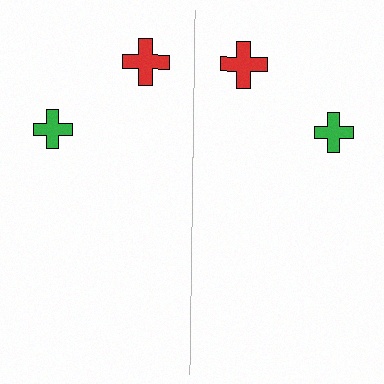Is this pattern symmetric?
Yes, this pattern has bilateral (reflection) symmetry.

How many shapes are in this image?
There are 4 shapes in this image.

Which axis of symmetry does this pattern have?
The pattern has a vertical axis of symmetry running through the center of the image.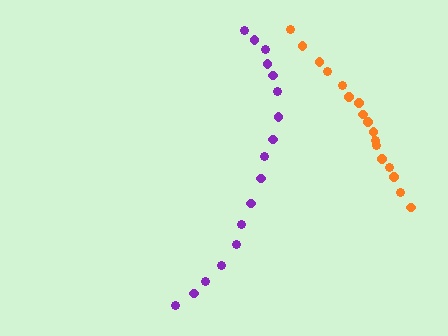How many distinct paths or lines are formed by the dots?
There are 2 distinct paths.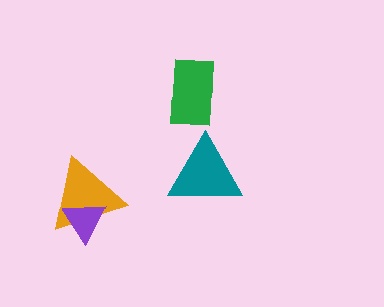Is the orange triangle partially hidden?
Yes, it is partially covered by another shape.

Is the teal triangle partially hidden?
No, no other shape covers it.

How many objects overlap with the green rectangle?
0 objects overlap with the green rectangle.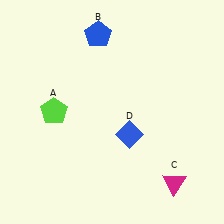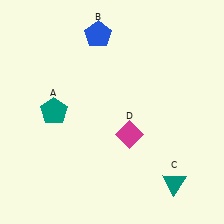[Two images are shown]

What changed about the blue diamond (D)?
In Image 1, D is blue. In Image 2, it changed to magenta.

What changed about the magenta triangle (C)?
In Image 1, C is magenta. In Image 2, it changed to teal.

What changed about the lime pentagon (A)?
In Image 1, A is lime. In Image 2, it changed to teal.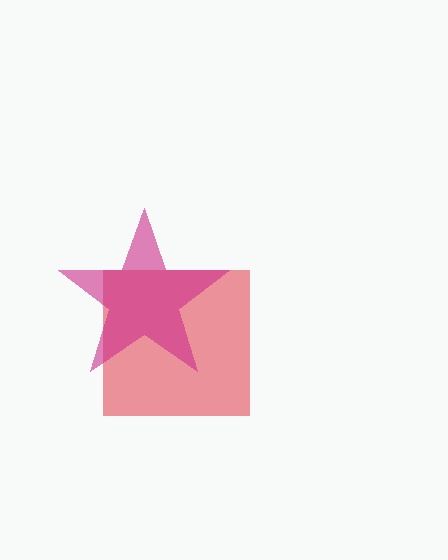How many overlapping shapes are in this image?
There are 2 overlapping shapes in the image.